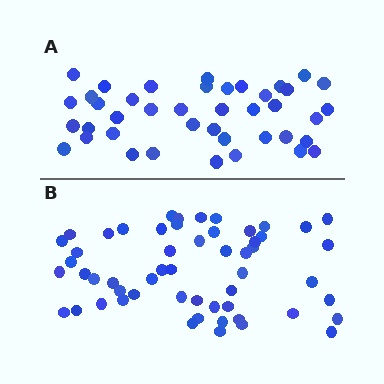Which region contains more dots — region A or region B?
Region B (the bottom region) has more dots.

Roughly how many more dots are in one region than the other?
Region B has approximately 15 more dots than region A.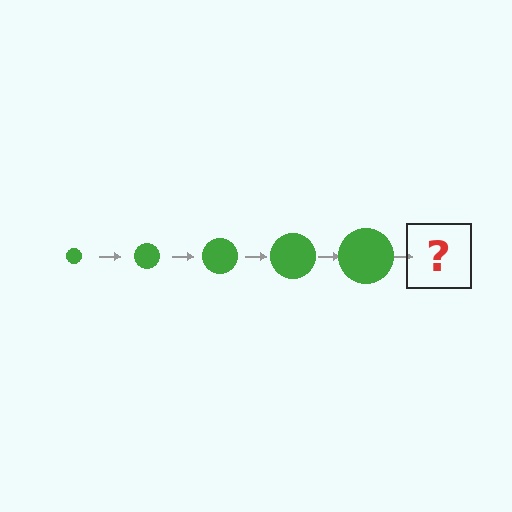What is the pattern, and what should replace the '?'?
The pattern is that the circle gets progressively larger each step. The '?' should be a green circle, larger than the previous one.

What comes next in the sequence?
The next element should be a green circle, larger than the previous one.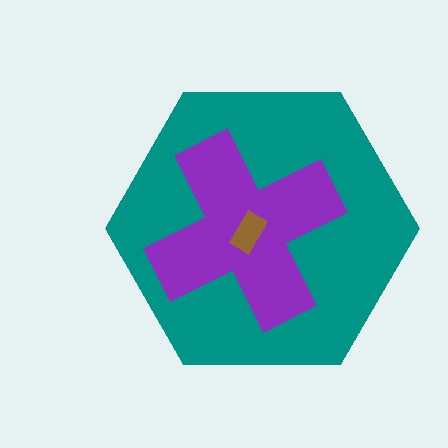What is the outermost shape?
The teal hexagon.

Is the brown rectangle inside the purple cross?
Yes.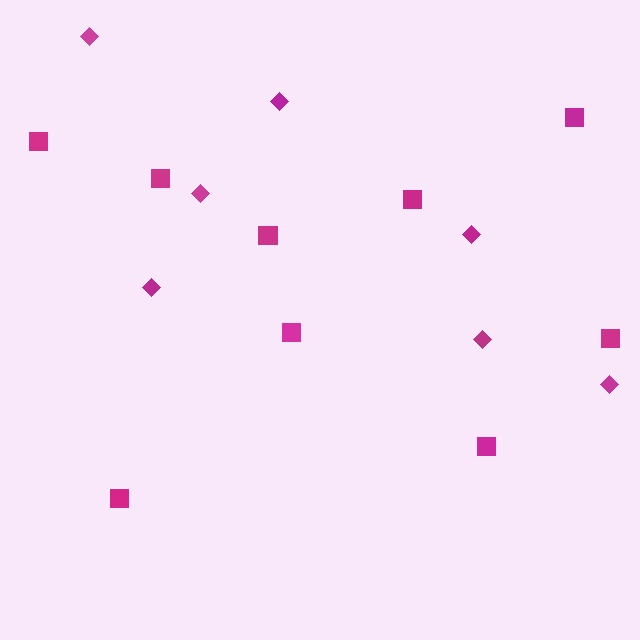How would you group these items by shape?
There are 2 groups: one group of diamonds (7) and one group of squares (9).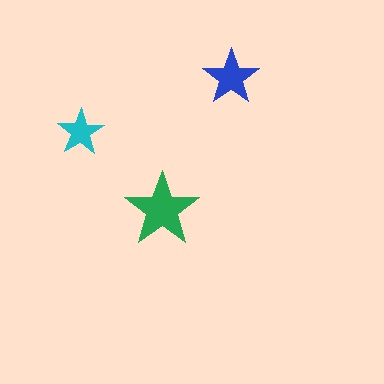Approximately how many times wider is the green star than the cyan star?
About 1.5 times wider.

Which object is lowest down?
The green star is bottommost.